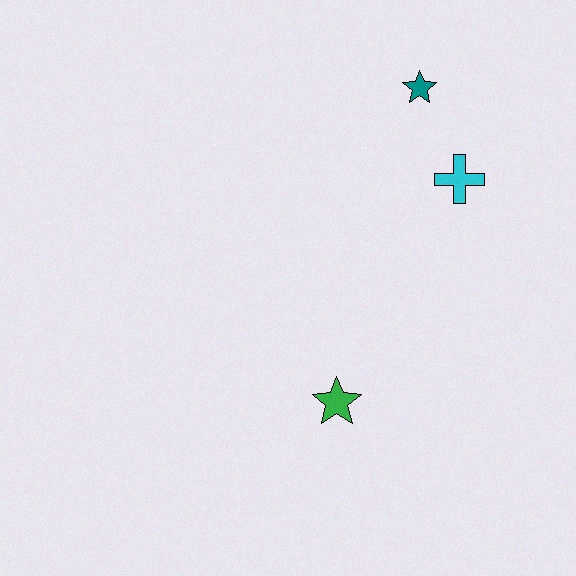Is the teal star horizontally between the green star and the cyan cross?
Yes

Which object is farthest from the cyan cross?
The green star is farthest from the cyan cross.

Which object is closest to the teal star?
The cyan cross is closest to the teal star.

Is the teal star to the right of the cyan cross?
No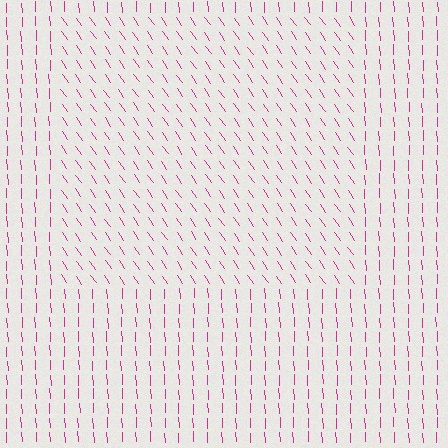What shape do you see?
I see a rectangle.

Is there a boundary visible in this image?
Yes, there is a texture boundary formed by a change in line orientation.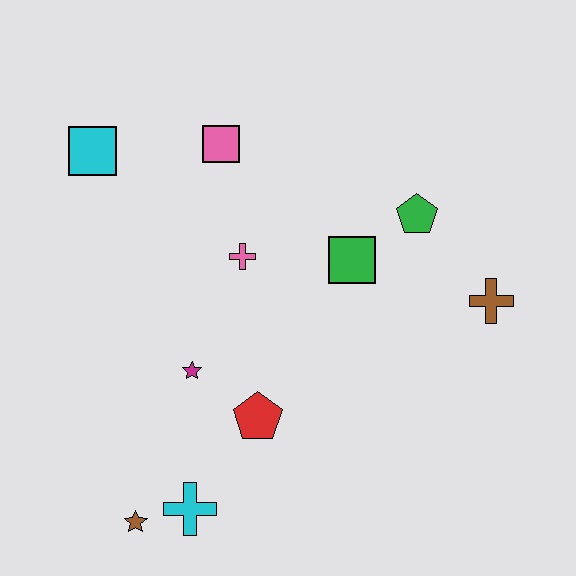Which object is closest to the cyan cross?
The brown star is closest to the cyan cross.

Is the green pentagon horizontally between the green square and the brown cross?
Yes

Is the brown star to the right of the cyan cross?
No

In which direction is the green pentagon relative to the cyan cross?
The green pentagon is above the cyan cross.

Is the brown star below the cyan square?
Yes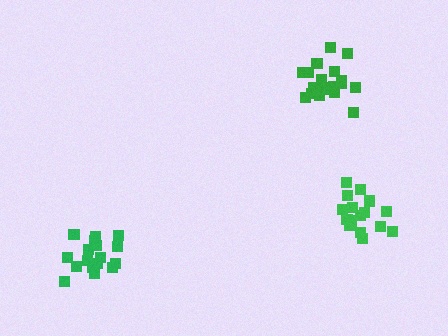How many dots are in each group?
Group 1: 21 dots, Group 2: 17 dots, Group 3: 17 dots (55 total).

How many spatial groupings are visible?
There are 3 spatial groupings.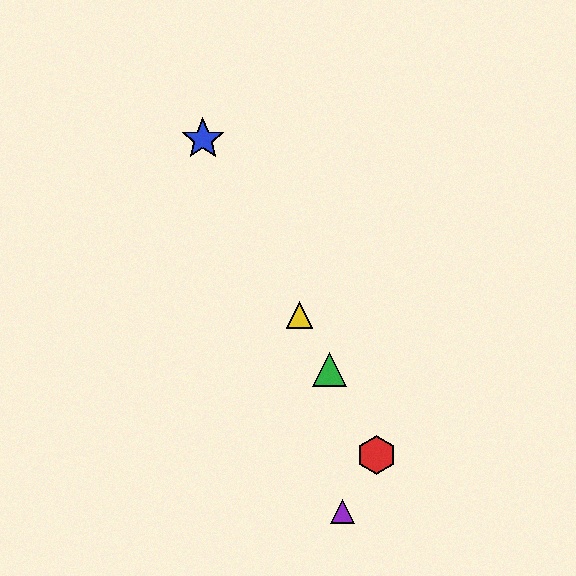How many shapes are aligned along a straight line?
4 shapes (the red hexagon, the blue star, the green triangle, the yellow triangle) are aligned along a straight line.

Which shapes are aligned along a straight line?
The red hexagon, the blue star, the green triangle, the yellow triangle are aligned along a straight line.